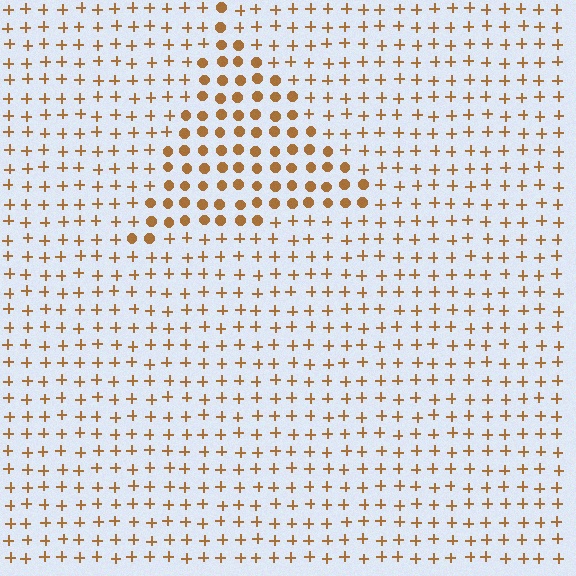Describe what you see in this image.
The image is filled with small brown elements arranged in a uniform grid. A triangle-shaped region contains circles, while the surrounding area contains plus signs. The boundary is defined purely by the change in element shape.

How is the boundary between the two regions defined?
The boundary is defined by a change in element shape: circles inside vs. plus signs outside. All elements share the same color and spacing.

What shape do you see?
I see a triangle.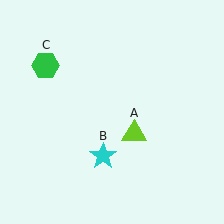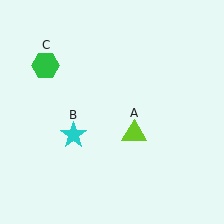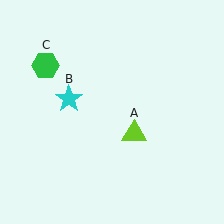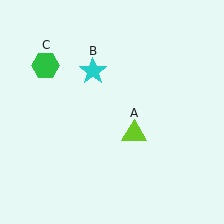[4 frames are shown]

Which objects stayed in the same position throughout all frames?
Lime triangle (object A) and green hexagon (object C) remained stationary.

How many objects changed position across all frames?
1 object changed position: cyan star (object B).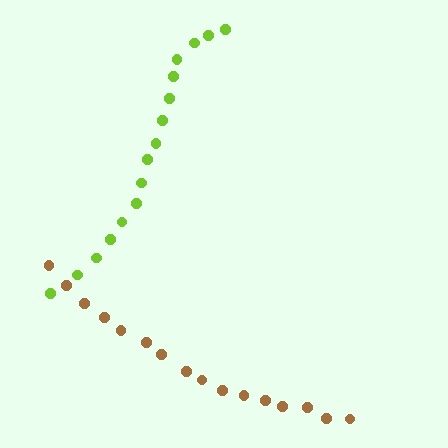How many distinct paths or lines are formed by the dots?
There are 2 distinct paths.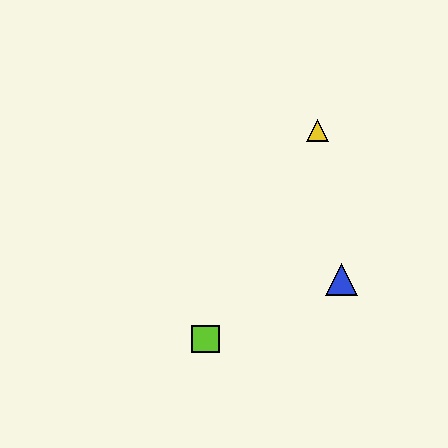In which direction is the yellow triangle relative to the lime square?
The yellow triangle is above the lime square.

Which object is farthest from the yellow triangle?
The lime square is farthest from the yellow triangle.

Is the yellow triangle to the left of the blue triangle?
Yes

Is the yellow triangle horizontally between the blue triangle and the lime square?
Yes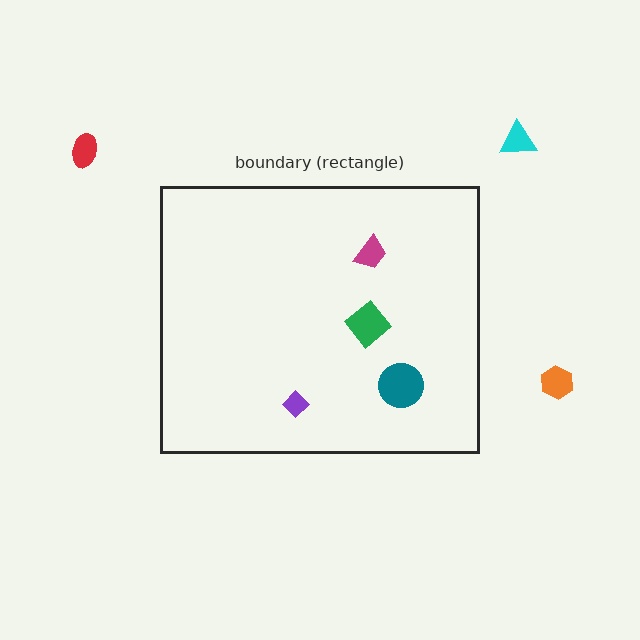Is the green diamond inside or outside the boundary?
Inside.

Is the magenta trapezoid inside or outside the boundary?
Inside.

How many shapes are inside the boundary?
4 inside, 3 outside.